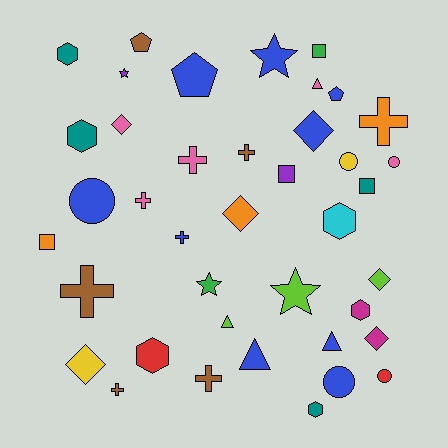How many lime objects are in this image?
There are 3 lime objects.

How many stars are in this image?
There are 4 stars.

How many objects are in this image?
There are 40 objects.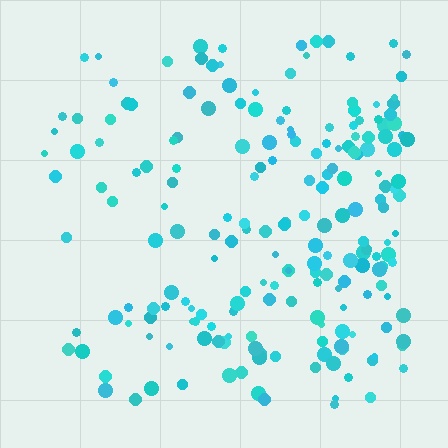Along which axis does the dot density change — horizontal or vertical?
Horizontal.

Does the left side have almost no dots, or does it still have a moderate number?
Still a moderate number, just noticeably fewer than the right.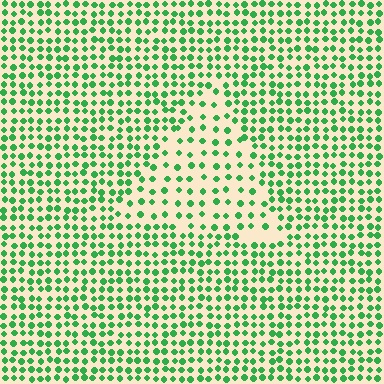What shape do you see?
I see a triangle.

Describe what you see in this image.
The image contains small green elements arranged at two different densities. A triangle-shaped region is visible where the elements are less densely packed than the surrounding area.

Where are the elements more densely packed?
The elements are more densely packed outside the triangle boundary.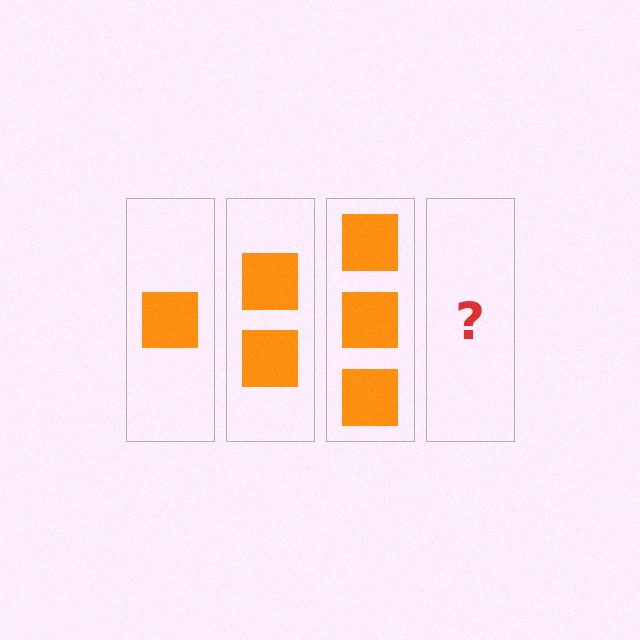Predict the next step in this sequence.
The next step is 4 squares.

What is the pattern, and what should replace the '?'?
The pattern is that each step adds one more square. The '?' should be 4 squares.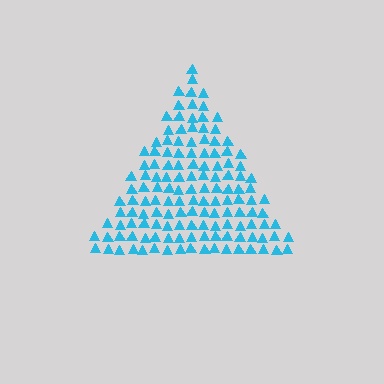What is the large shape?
The large shape is a triangle.